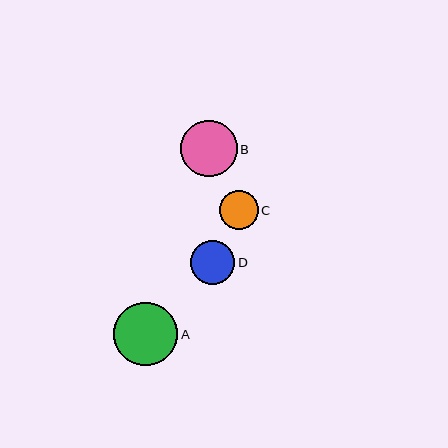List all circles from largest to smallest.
From largest to smallest: A, B, D, C.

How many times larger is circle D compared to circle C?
Circle D is approximately 1.1 times the size of circle C.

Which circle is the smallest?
Circle C is the smallest with a size of approximately 39 pixels.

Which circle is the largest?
Circle A is the largest with a size of approximately 64 pixels.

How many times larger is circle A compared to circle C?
Circle A is approximately 1.6 times the size of circle C.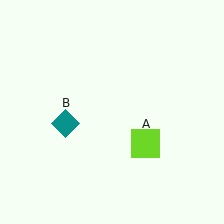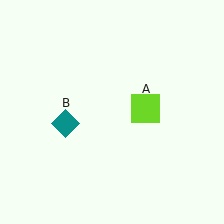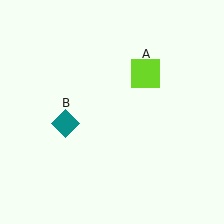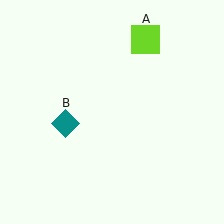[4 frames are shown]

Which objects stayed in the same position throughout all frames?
Teal diamond (object B) remained stationary.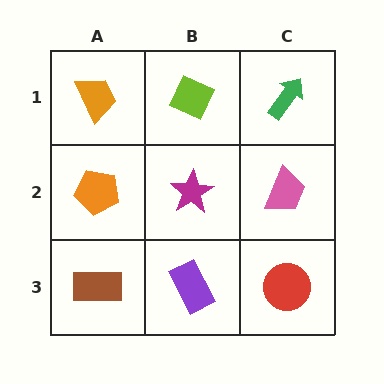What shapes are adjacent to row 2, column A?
An orange trapezoid (row 1, column A), a brown rectangle (row 3, column A), a magenta star (row 2, column B).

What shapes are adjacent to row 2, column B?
A lime diamond (row 1, column B), a purple rectangle (row 3, column B), an orange pentagon (row 2, column A), a pink trapezoid (row 2, column C).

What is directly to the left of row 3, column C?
A purple rectangle.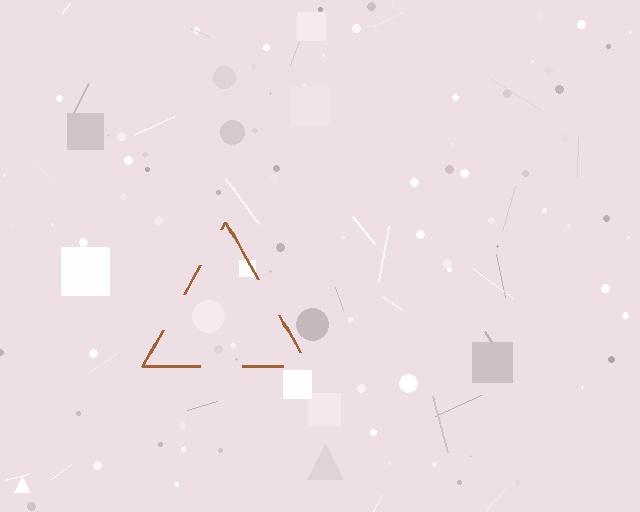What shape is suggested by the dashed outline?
The dashed outline suggests a triangle.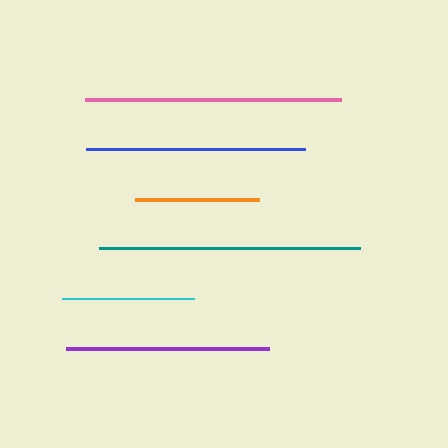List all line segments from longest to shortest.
From longest to shortest: teal, pink, blue, purple, cyan, orange.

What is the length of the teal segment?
The teal segment is approximately 261 pixels long.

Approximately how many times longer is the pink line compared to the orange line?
The pink line is approximately 2.1 times the length of the orange line.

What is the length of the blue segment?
The blue segment is approximately 220 pixels long.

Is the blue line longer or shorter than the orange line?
The blue line is longer than the orange line.